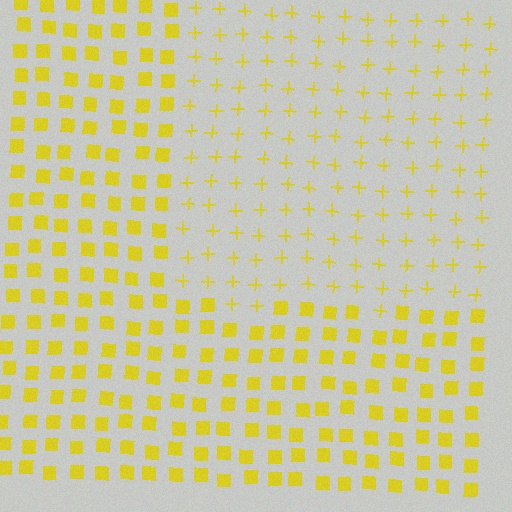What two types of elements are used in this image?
The image uses plus signs inside the rectangle region and squares outside it.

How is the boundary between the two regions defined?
The boundary is defined by a change in element shape: plus signs inside vs. squares outside. All elements share the same color and spacing.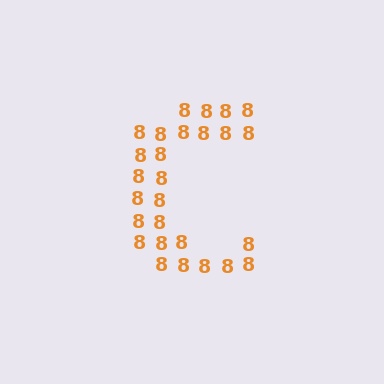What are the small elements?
The small elements are digit 8's.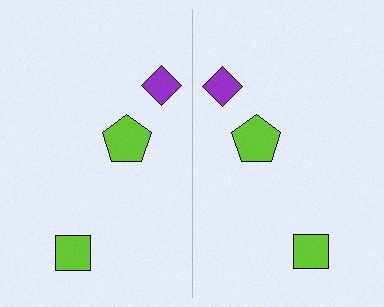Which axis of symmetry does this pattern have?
The pattern has a vertical axis of symmetry running through the center of the image.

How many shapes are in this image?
There are 6 shapes in this image.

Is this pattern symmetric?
Yes, this pattern has bilateral (reflection) symmetry.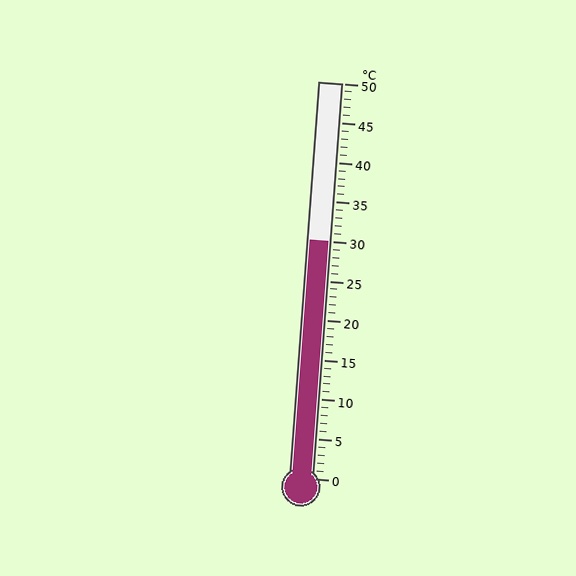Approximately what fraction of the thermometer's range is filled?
The thermometer is filled to approximately 60% of its range.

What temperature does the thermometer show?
The thermometer shows approximately 30°C.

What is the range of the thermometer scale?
The thermometer scale ranges from 0°C to 50°C.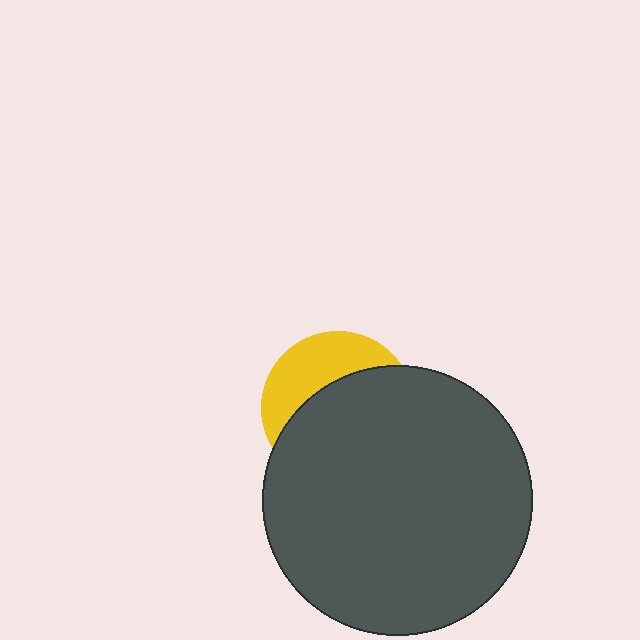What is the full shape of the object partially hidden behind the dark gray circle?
The partially hidden object is a yellow circle.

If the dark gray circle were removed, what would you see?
You would see the complete yellow circle.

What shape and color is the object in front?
The object in front is a dark gray circle.